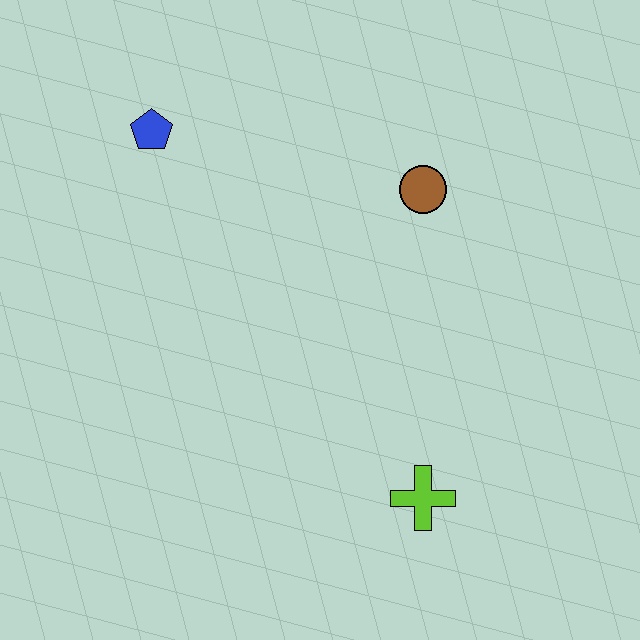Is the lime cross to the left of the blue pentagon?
No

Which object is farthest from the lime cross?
The blue pentagon is farthest from the lime cross.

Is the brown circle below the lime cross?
No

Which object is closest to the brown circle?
The blue pentagon is closest to the brown circle.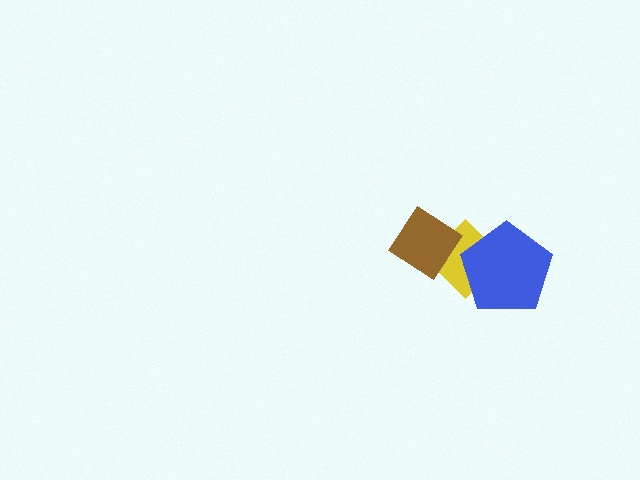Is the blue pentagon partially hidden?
No, no other shape covers it.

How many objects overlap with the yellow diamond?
2 objects overlap with the yellow diamond.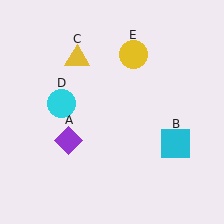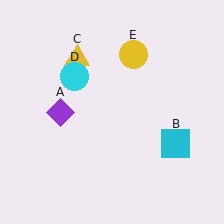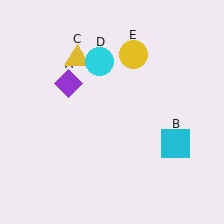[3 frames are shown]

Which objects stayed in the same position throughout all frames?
Cyan square (object B) and yellow triangle (object C) and yellow circle (object E) remained stationary.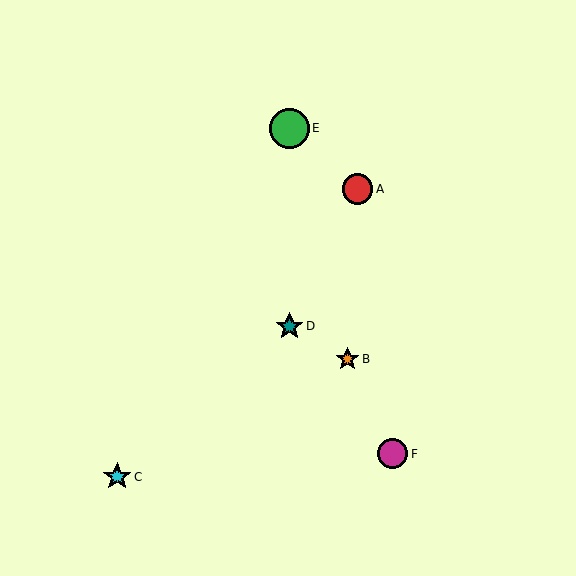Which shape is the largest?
The green circle (labeled E) is the largest.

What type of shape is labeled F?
Shape F is a magenta circle.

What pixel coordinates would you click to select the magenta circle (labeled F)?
Click at (393, 454) to select the magenta circle F.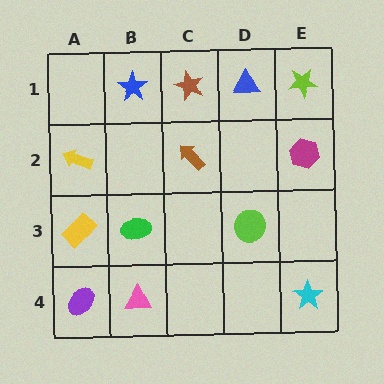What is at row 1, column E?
A lime star.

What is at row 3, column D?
A lime circle.